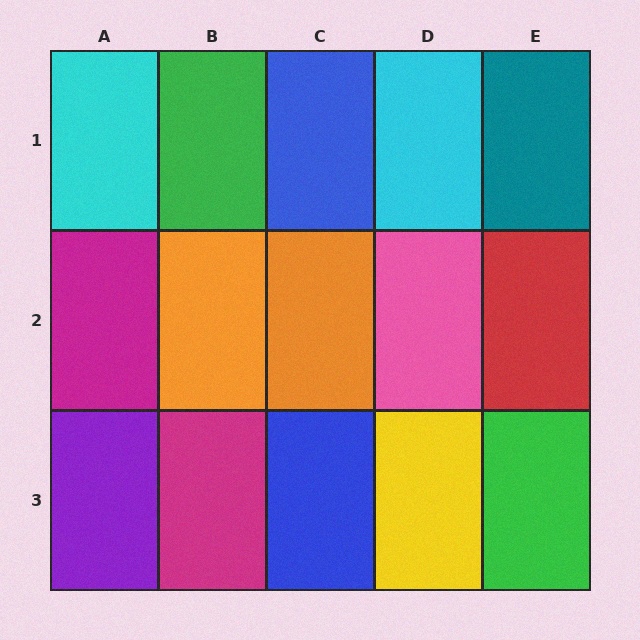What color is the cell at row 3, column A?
Purple.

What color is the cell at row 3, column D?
Yellow.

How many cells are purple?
1 cell is purple.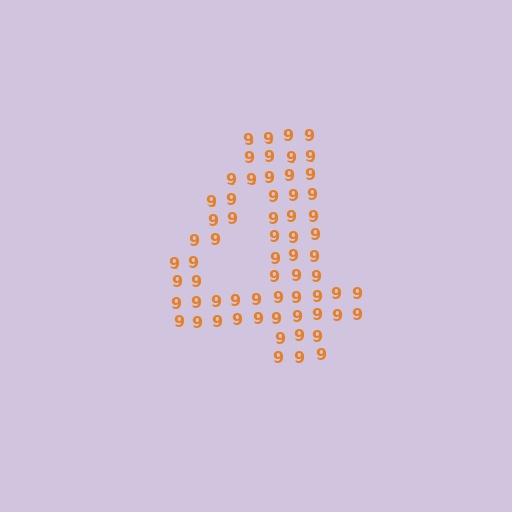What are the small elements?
The small elements are digit 9's.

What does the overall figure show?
The overall figure shows the digit 4.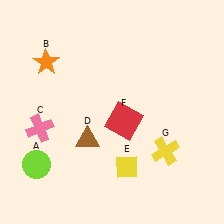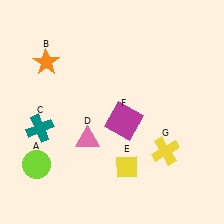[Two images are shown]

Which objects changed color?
C changed from pink to teal. D changed from brown to pink. F changed from red to magenta.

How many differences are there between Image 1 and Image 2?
There are 3 differences between the two images.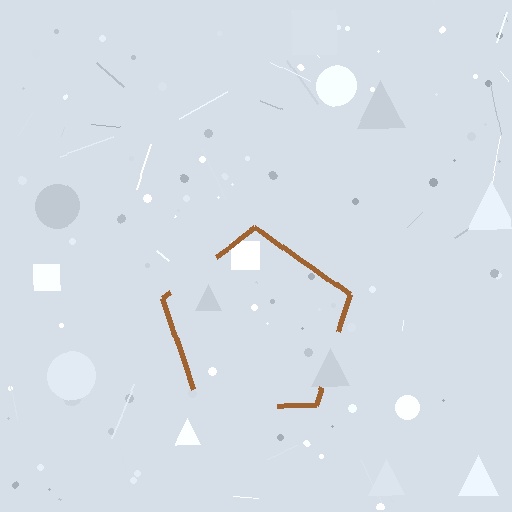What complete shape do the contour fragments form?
The contour fragments form a pentagon.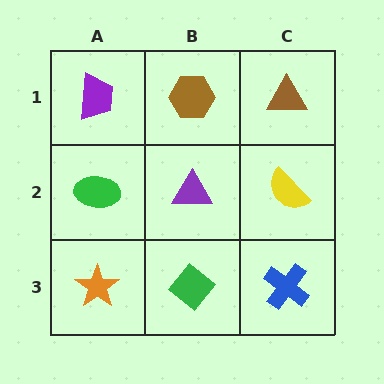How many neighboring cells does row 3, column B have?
3.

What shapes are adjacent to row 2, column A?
A purple trapezoid (row 1, column A), an orange star (row 3, column A), a purple triangle (row 2, column B).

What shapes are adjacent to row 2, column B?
A brown hexagon (row 1, column B), a green diamond (row 3, column B), a green ellipse (row 2, column A), a yellow semicircle (row 2, column C).